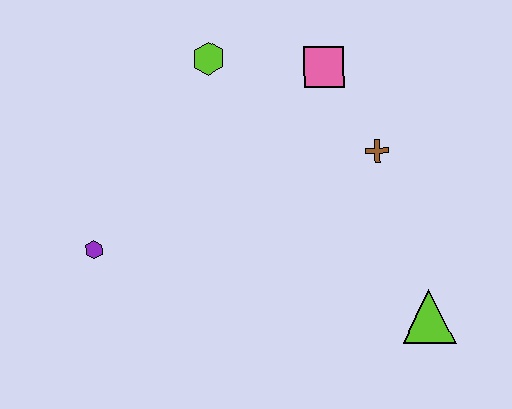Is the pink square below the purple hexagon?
No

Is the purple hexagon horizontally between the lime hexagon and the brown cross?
No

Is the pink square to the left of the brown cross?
Yes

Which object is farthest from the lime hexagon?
The lime triangle is farthest from the lime hexagon.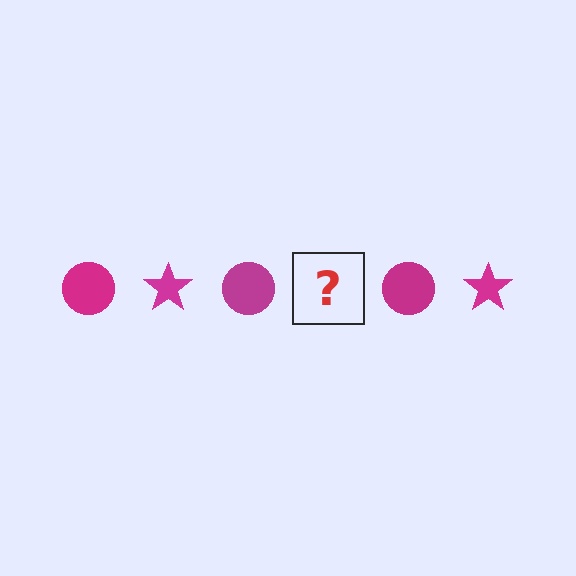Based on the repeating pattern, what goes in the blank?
The blank should be a magenta star.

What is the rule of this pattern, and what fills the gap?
The rule is that the pattern cycles through circle, star shapes in magenta. The gap should be filled with a magenta star.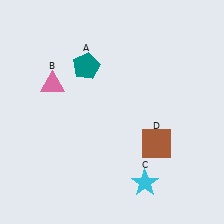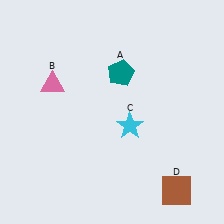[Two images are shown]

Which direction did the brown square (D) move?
The brown square (D) moved down.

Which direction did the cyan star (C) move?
The cyan star (C) moved up.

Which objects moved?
The objects that moved are: the teal pentagon (A), the cyan star (C), the brown square (D).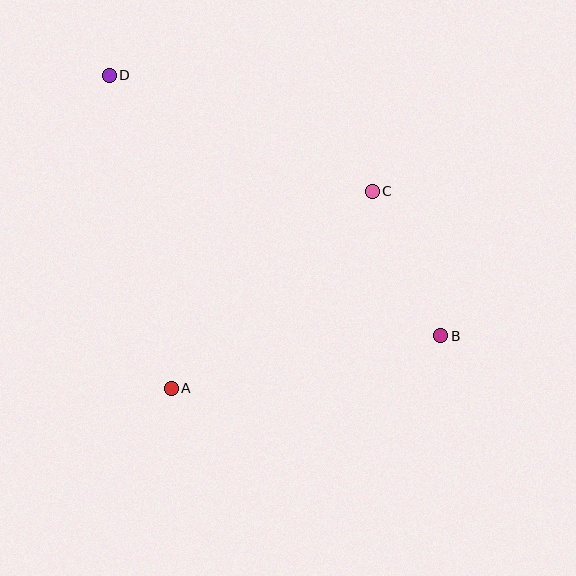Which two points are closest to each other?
Points B and C are closest to each other.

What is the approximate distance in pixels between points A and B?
The distance between A and B is approximately 275 pixels.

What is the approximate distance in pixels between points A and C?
The distance between A and C is approximately 281 pixels.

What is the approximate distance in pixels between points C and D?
The distance between C and D is approximately 287 pixels.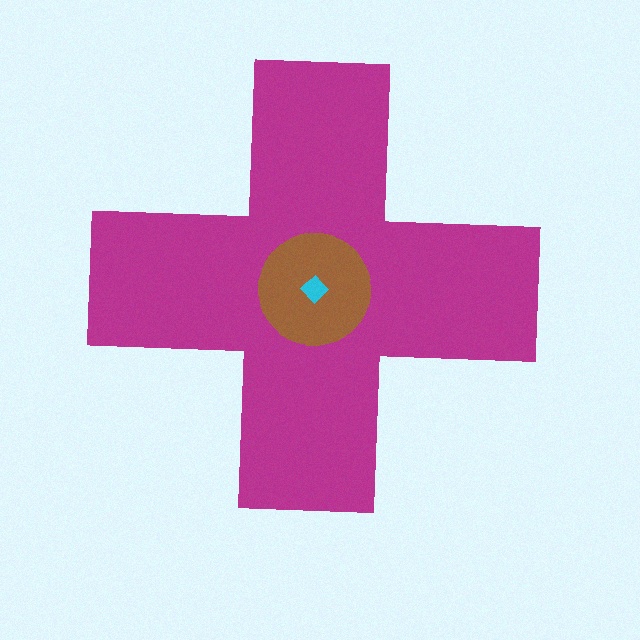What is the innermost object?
The cyan diamond.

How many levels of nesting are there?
3.